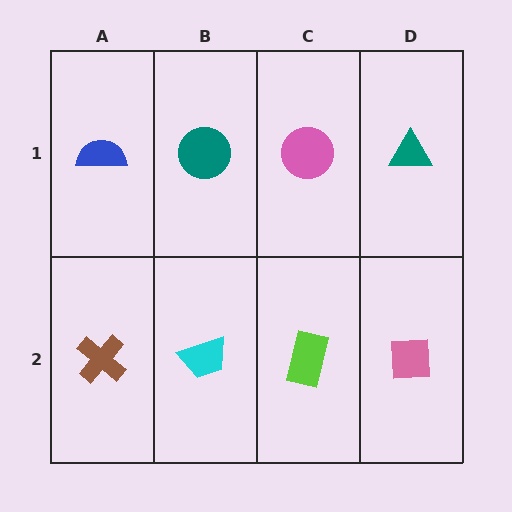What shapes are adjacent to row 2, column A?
A blue semicircle (row 1, column A), a cyan trapezoid (row 2, column B).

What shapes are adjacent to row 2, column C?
A pink circle (row 1, column C), a cyan trapezoid (row 2, column B), a pink square (row 2, column D).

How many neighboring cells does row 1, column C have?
3.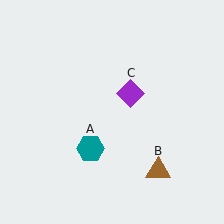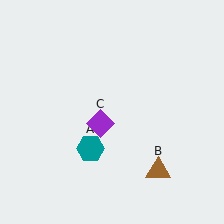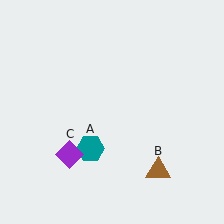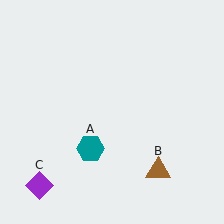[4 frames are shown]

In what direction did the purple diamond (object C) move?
The purple diamond (object C) moved down and to the left.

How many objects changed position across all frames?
1 object changed position: purple diamond (object C).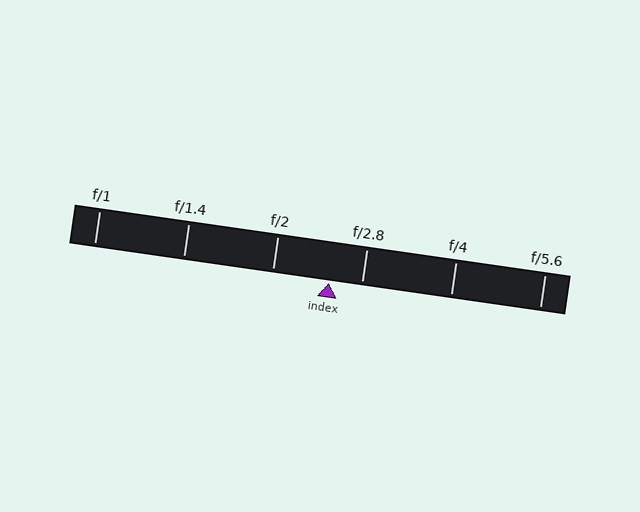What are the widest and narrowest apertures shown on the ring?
The widest aperture shown is f/1 and the narrowest is f/5.6.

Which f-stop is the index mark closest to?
The index mark is closest to f/2.8.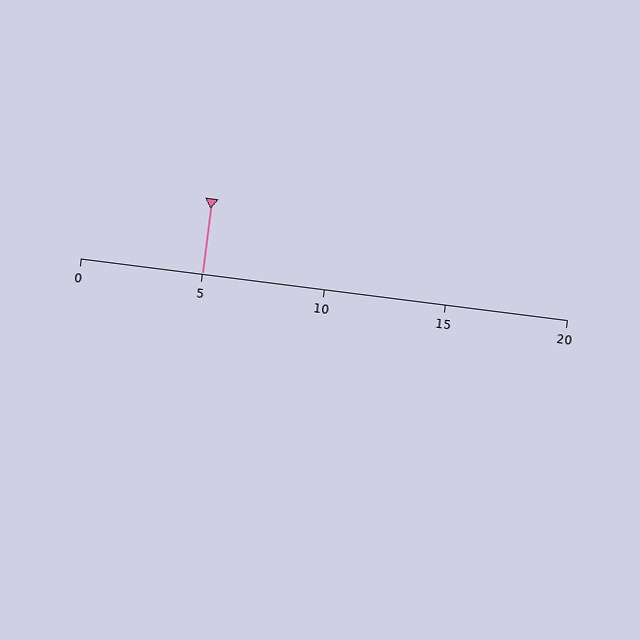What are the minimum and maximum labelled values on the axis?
The axis runs from 0 to 20.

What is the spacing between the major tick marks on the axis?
The major ticks are spaced 5 apart.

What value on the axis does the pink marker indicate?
The marker indicates approximately 5.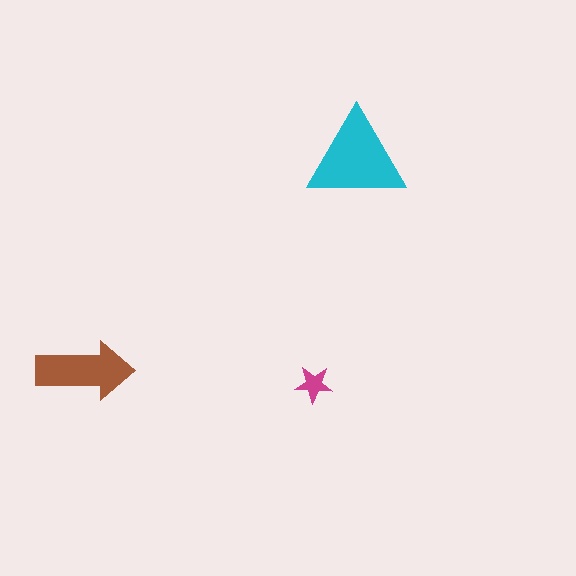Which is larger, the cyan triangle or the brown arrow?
The cyan triangle.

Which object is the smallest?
The magenta star.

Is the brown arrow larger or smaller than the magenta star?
Larger.